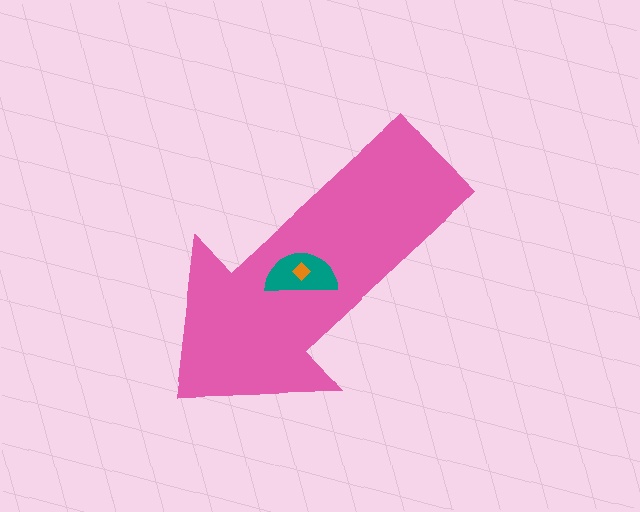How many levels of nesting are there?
3.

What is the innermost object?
The orange diamond.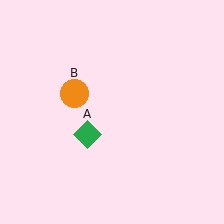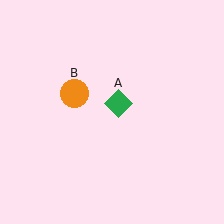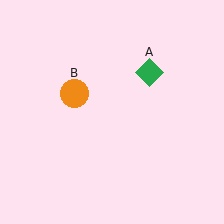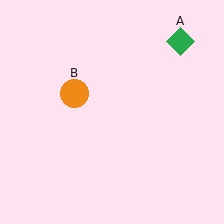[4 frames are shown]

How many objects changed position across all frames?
1 object changed position: green diamond (object A).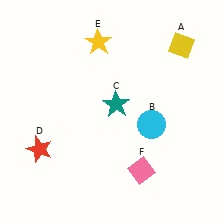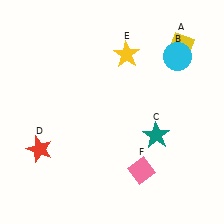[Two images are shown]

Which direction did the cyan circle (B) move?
The cyan circle (B) moved up.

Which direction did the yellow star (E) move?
The yellow star (E) moved right.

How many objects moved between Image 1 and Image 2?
3 objects moved between the two images.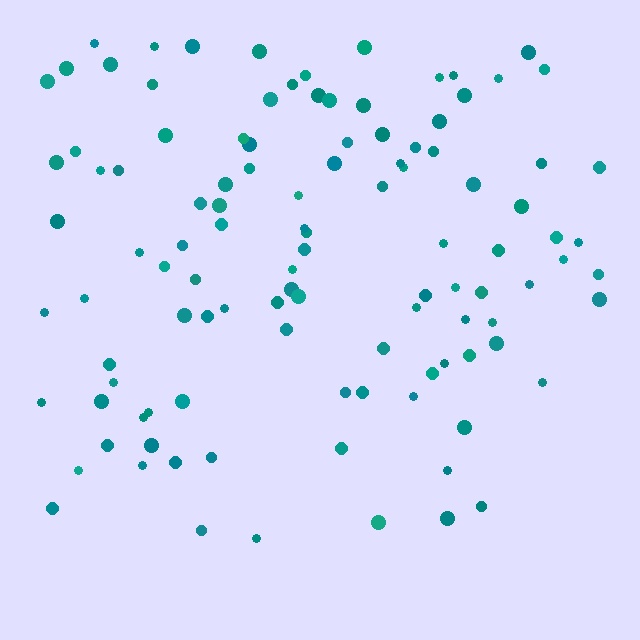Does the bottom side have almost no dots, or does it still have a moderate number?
Still a moderate number, just noticeably fewer than the top.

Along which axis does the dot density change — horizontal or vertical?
Vertical.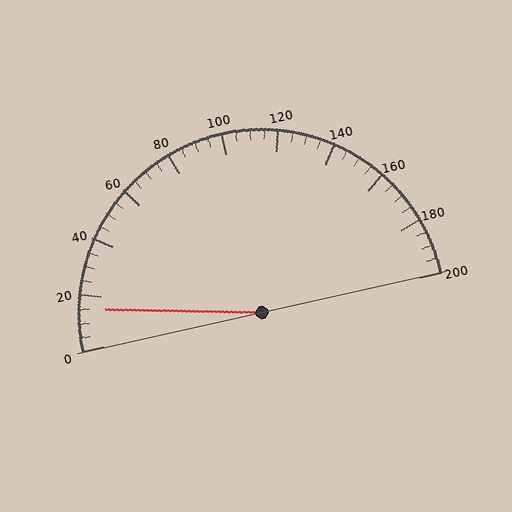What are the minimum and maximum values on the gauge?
The gauge ranges from 0 to 200.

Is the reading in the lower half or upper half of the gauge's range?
The reading is in the lower half of the range (0 to 200).